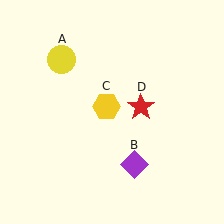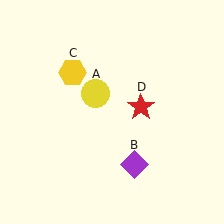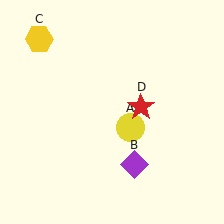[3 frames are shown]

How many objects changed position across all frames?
2 objects changed position: yellow circle (object A), yellow hexagon (object C).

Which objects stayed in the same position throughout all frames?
Purple diamond (object B) and red star (object D) remained stationary.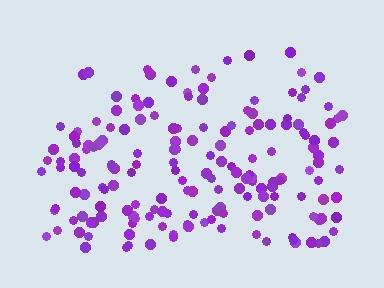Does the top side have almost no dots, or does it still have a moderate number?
Still a moderate number, just noticeably fewer than the bottom.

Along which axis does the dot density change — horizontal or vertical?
Vertical.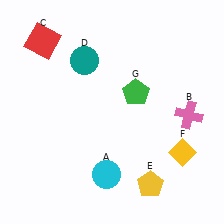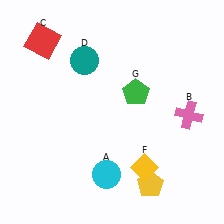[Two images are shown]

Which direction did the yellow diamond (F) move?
The yellow diamond (F) moved left.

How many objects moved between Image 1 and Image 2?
1 object moved between the two images.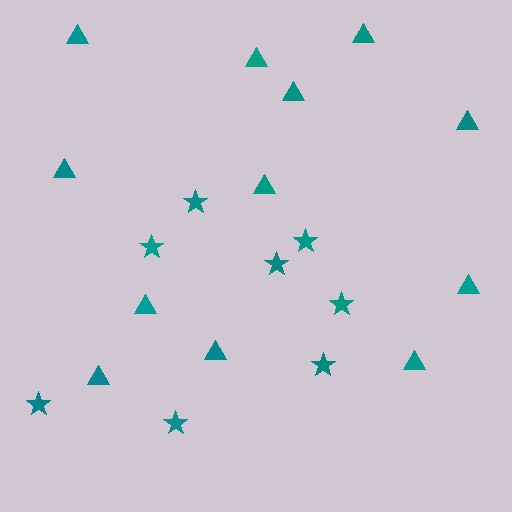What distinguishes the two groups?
There are 2 groups: one group of triangles (12) and one group of stars (8).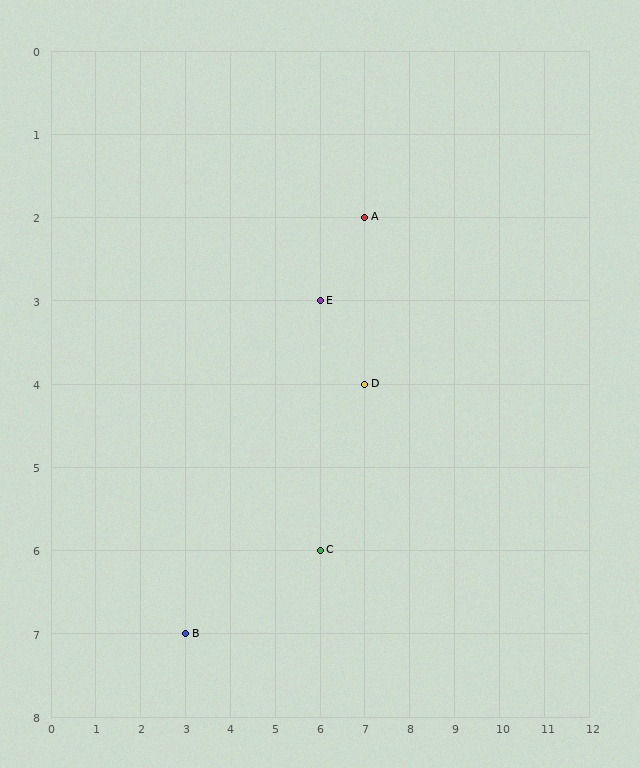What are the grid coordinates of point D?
Point D is at grid coordinates (7, 4).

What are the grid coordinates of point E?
Point E is at grid coordinates (6, 3).